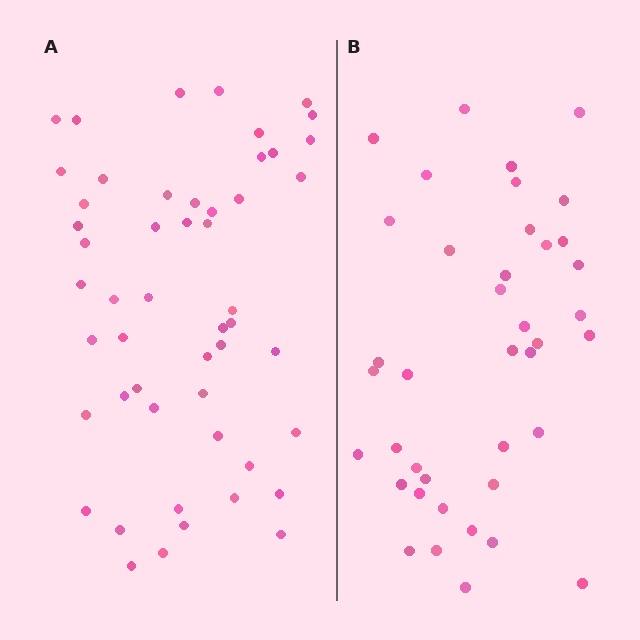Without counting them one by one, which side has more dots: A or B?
Region A (the left region) has more dots.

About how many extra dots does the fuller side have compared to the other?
Region A has roughly 12 or so more dots than region B.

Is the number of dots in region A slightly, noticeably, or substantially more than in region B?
Region A has noticeably more, but not dramatically so. The ratio is roughly 1.3 to 1.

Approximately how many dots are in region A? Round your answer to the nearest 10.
About 50 dots. (The exact count is 51, which rounds to 50.)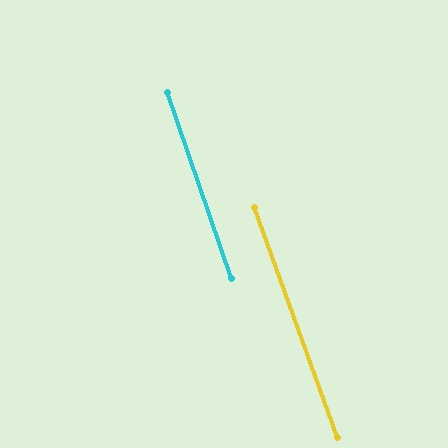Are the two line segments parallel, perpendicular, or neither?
Parallel — their directions differ by only 1.1°.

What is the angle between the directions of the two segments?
Approximately 1 degree.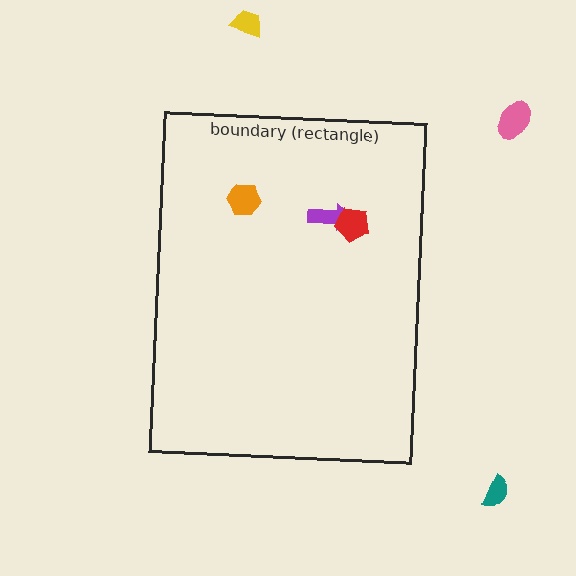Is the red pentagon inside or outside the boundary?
Inside.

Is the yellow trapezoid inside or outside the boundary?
Outside.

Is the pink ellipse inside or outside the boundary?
Outside.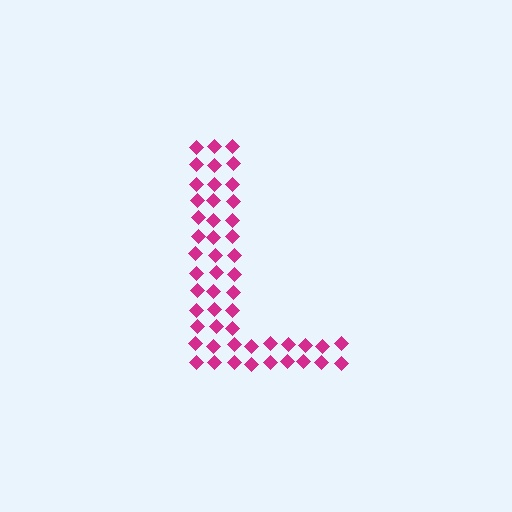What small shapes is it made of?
It is made of small diamonds.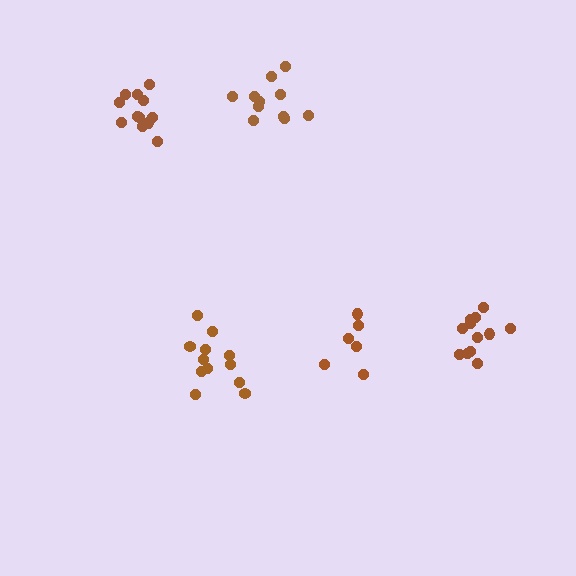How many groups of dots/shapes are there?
There are 5 groups.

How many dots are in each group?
Group 1: 11 dots, Group 2: 12 dots, Group 3: 12 dots, Group 4: 12 dots, Group 5: 6 dots (53 total).